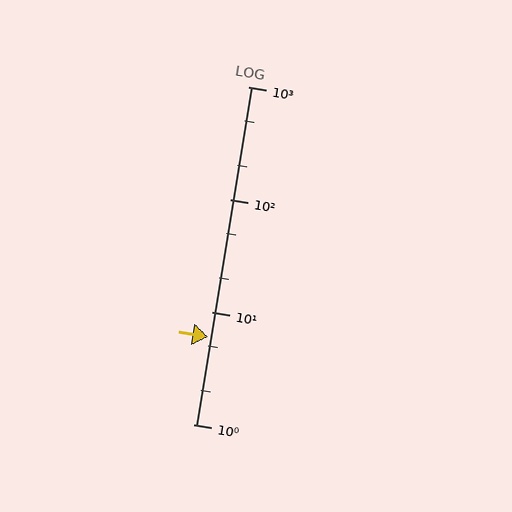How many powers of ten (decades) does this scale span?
The scale spans 3 decades, from 1 to 1000.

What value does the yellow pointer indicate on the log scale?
The pointer indicates approximately 6.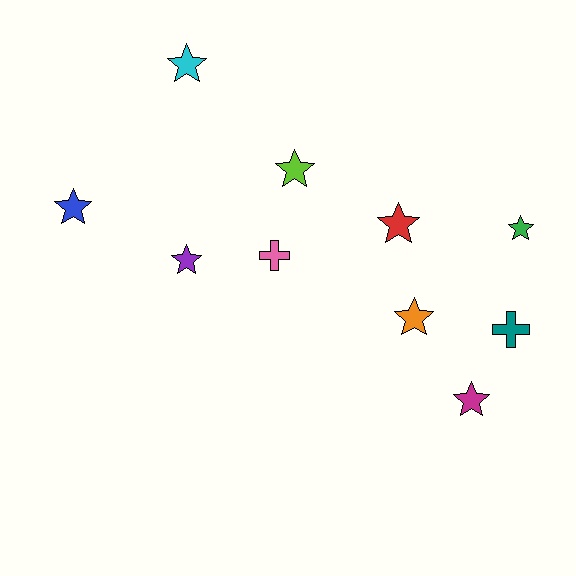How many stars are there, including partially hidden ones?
There are 8 stars.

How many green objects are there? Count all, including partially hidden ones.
There is 1 green object.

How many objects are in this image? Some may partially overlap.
There are 10 objects.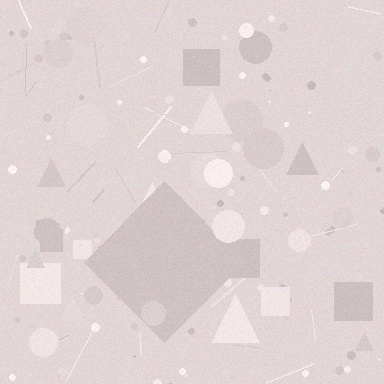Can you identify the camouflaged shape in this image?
The camouflaged shape is a diamond.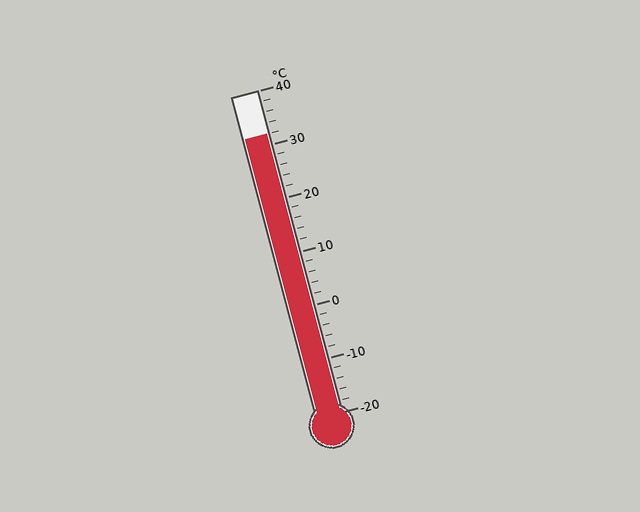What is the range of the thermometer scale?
The thermometer scale ranges from -20°C to 40°C.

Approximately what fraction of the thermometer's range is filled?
The thermometer is filled to approximately 85% of its range.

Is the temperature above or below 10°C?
The temperature is above 10°C.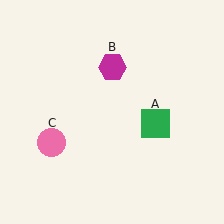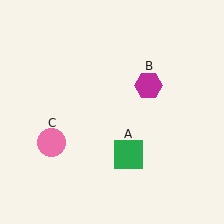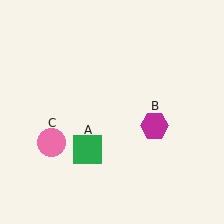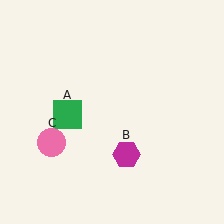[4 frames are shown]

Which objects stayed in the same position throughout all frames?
Pink circle (object C) remained stationary.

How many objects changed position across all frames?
2 objects changed position: green square (object A), magenta hexagon (object B).